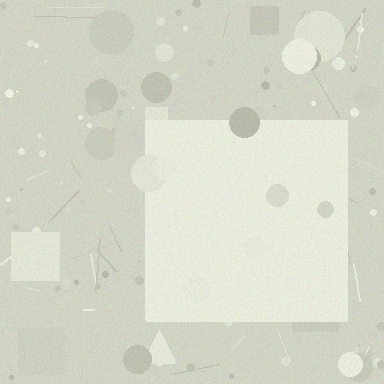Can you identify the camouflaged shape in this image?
The camouflaged shape is a square.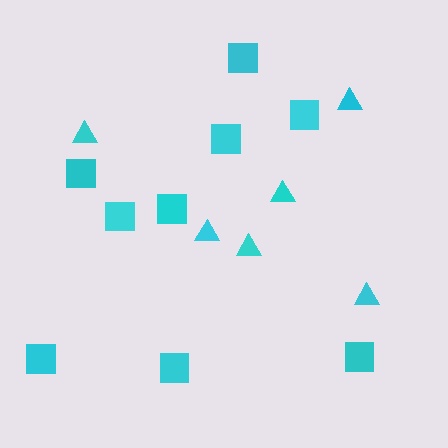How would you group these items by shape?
There are 2 groups: one group of squares (9) and one group of triangles (6).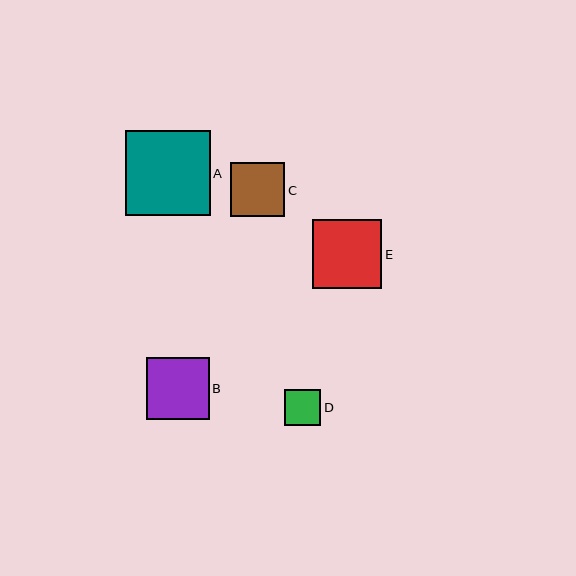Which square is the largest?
Square A is the largest with a size of approximately 85 pixels.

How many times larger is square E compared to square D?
Square E is approximately 1.9 times the size of square D.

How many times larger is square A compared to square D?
Square A is approximately 2.3 times the size of square D.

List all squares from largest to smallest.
From largest to smallest: A, E, B, C, D.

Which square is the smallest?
Square D is the smallest with a size of approximately 36 pixels.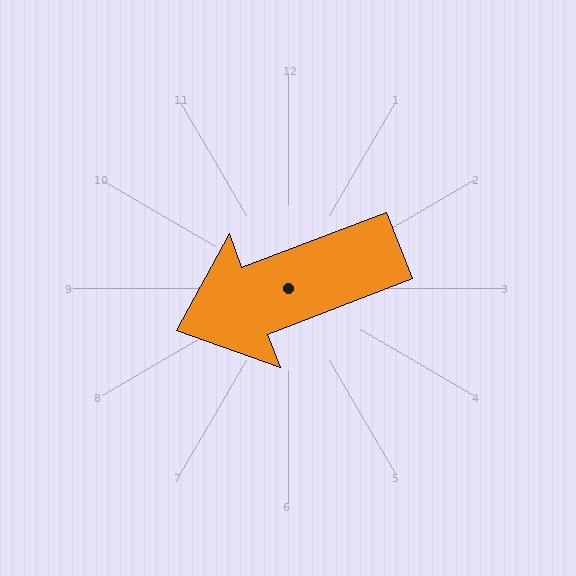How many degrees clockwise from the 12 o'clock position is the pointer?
Approximately 249 degrees.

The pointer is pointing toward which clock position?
Roughly 8 o'clock.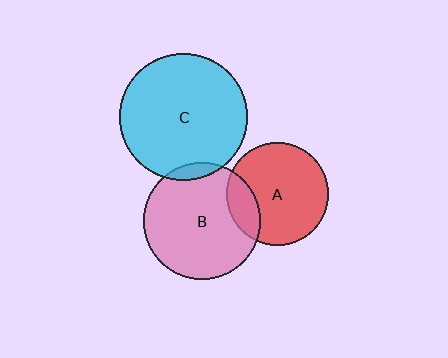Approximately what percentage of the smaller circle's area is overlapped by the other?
Approximately 20%.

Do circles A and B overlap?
Yes.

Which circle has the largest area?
Circle C (cyan).